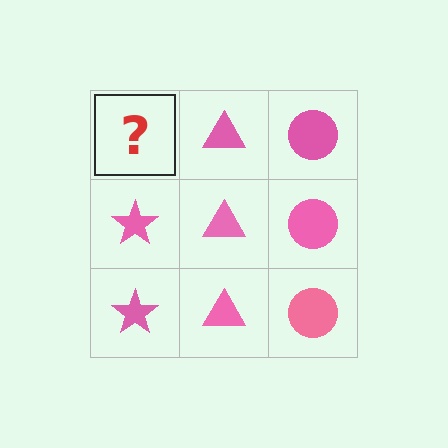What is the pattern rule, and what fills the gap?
The rule is that each column has a consistent shape. The gap should be filled with a pink star.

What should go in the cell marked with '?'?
The missing cell should contain a pink star.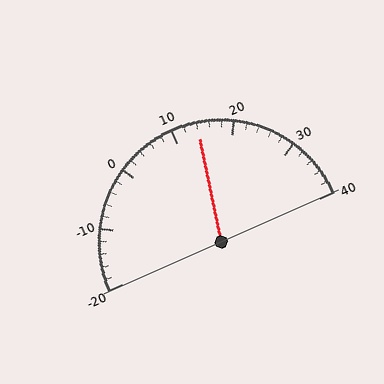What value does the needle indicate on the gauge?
The needle indicates approximately 14.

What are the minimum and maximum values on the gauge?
The gauge ranges from -20 to 40.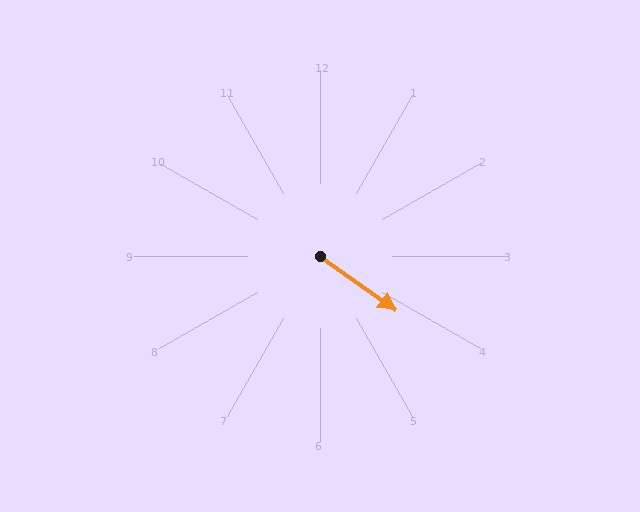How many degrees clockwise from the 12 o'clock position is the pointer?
Approximately 126 degrees.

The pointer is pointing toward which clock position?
Roughly 4 o'clock.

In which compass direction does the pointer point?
Southeast.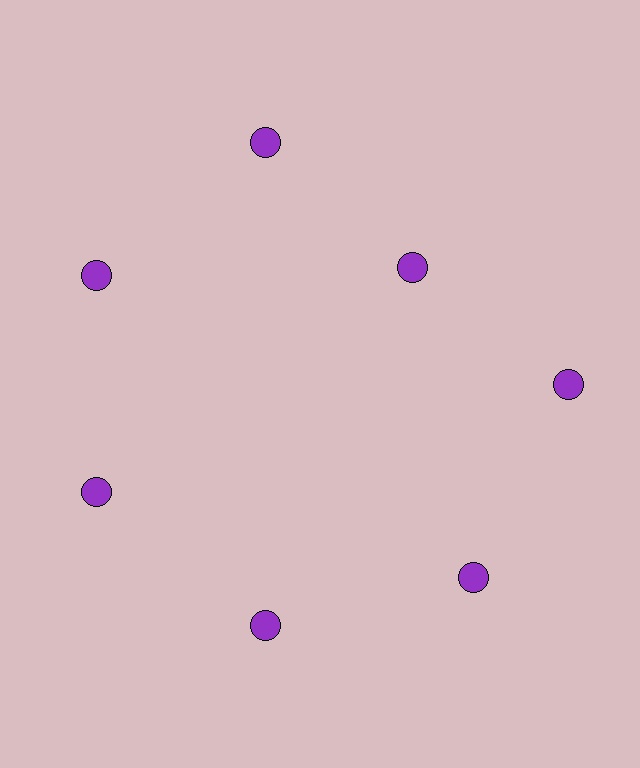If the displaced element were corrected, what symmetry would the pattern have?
It would have 7-fold rotational symmetry — the pattern would map onto itself every 51 degrees.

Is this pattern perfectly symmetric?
No. The 7 purple circles are arranged in a ring, but one element near the 1 o'clock position is pulled inward toward the center, breaking the 7-fold rotational symmetry.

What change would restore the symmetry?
The symmetry would be restored by moving it outward, back onto the ring so that all 7 circles sit at equal angles and equal distance from the center.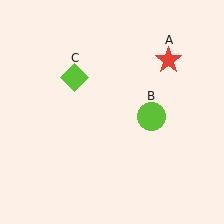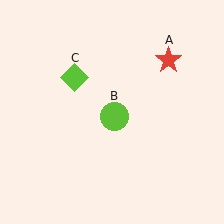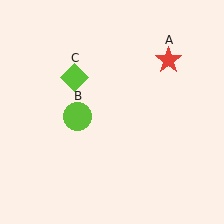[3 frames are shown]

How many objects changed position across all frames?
1 object changed position: lime circle (object B).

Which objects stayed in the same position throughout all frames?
Red star (object A) and lime diamond (object C) remained stationary.